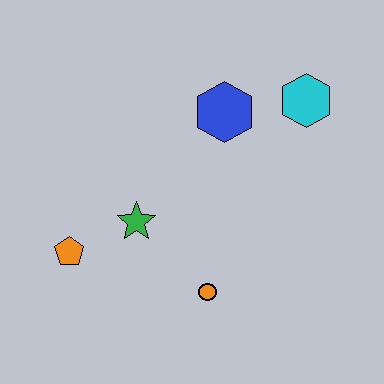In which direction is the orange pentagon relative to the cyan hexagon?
The orange pentagon is to the left of the cyan hexagon.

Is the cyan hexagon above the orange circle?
Yes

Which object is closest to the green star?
The orange pentagon is closest to the green star.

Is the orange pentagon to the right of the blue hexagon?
No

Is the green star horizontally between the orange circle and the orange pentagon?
Yes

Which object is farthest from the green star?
The cyan hexagon is farthest from the green star.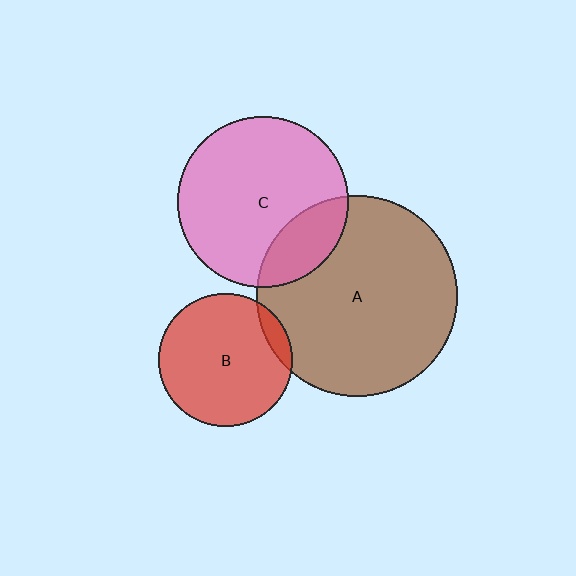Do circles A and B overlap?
Yes.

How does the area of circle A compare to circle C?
Approximately 1.4 times.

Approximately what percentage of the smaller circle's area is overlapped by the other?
Approximately 10%.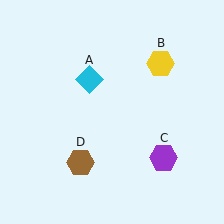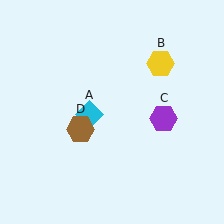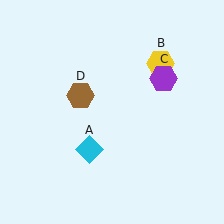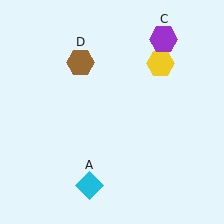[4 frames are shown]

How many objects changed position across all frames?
3 objects changed position: cyan diamond (object A), purple hexagon (object C), brown hexagon (object D).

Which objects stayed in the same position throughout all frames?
Yellow hexagon (object B) remained stationary.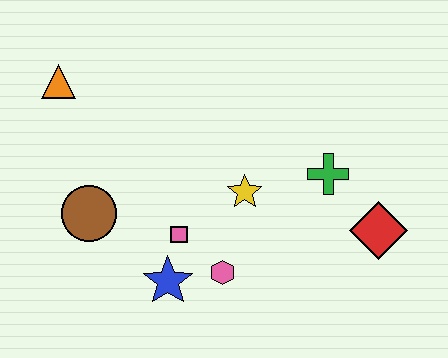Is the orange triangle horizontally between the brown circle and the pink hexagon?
No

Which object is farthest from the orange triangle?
The red diamond is farthest from the orange triangle.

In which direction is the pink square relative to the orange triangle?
The pink square is below the orange triangle.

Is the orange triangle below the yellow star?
No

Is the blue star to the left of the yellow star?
Yes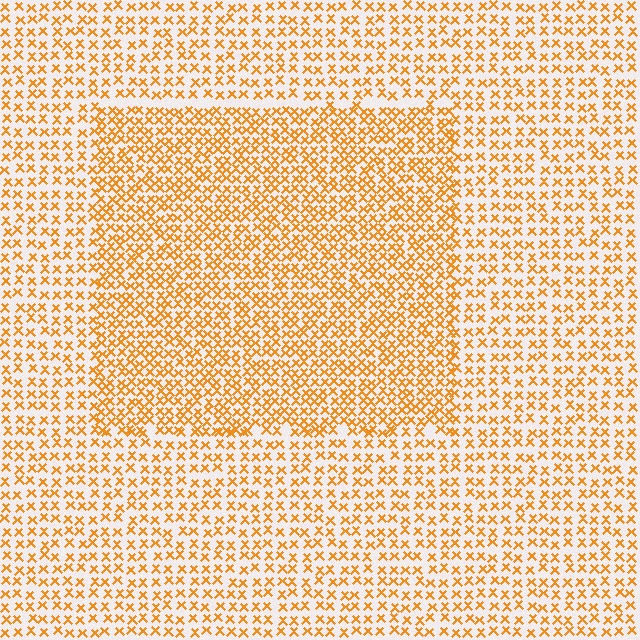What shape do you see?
I see a rectangle.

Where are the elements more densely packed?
The elements are more densely packed inside the rectangle boundary.